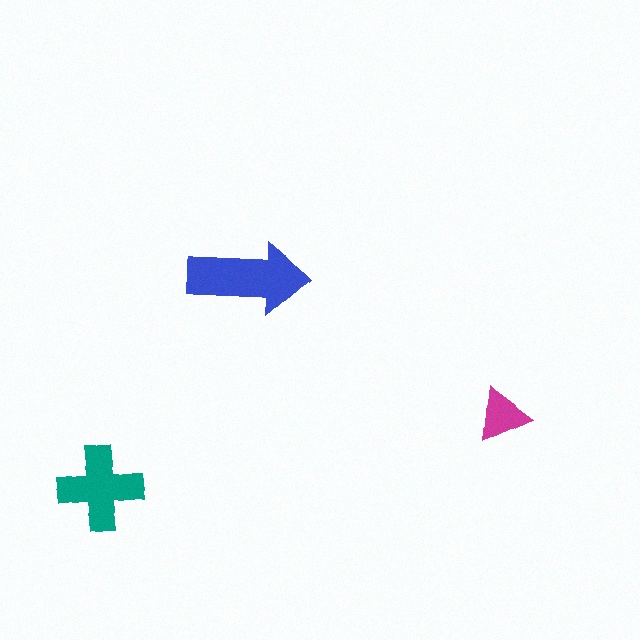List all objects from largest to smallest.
The blue arrow, the teal cross, the magenta triangle.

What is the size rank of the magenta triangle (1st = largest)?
3rd.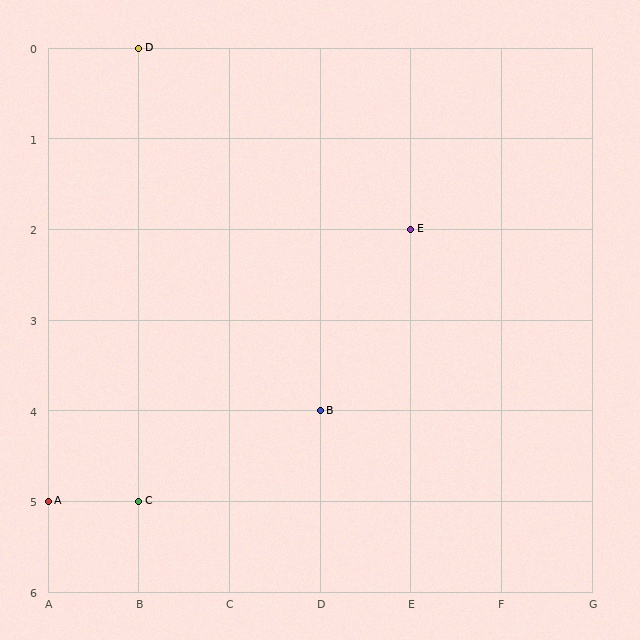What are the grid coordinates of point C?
Point C is at grid coordinates (B, 5).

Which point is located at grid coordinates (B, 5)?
Point C is at (B, 5).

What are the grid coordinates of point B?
Point B is at grid coordinates (D, 4).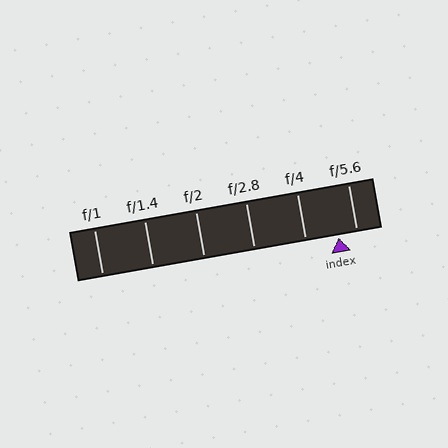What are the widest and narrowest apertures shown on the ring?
The widest aperture shown is f/1 and the narrowest is f/5.6.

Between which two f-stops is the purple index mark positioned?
The index mark is between f/4 and f/5.6.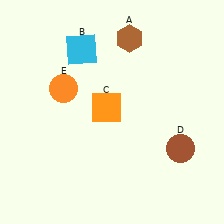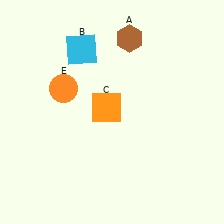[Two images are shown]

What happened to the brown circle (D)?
The brown circle (D) was removed in Image 2. It was in the bottom-right area of Image 1.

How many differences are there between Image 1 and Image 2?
There is 1 difference between the two images.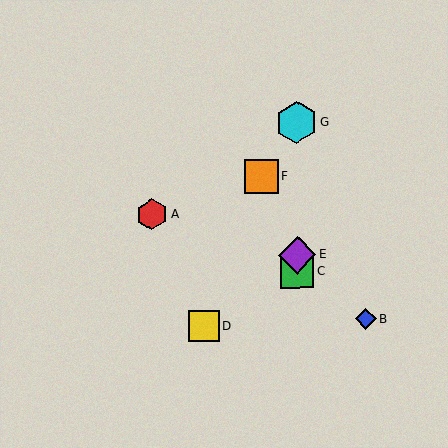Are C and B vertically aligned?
No, C is at x≈298 and B is at x≈365.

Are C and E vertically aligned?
Yes, both are at x≈298.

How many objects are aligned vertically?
3 objects (C, E, G) are aligned vertically.